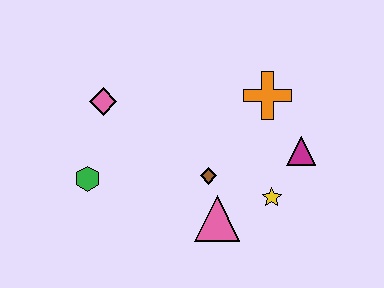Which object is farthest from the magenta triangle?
The green hexagon is farthest from the magenta triangle.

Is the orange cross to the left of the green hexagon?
No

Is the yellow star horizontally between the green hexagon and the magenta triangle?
Yes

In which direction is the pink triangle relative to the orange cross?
The pink triangle is below the orange cross.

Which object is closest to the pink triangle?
The brown diamond is closest to the pink triangle.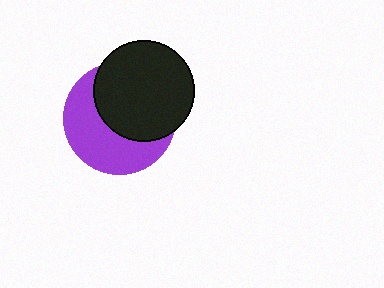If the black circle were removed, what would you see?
You would see the complete purple circle.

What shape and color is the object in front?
The object in front is a black circle.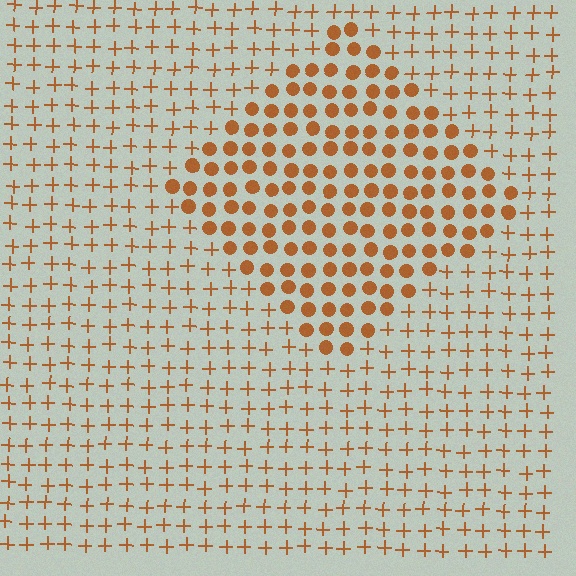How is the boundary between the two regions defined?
The boundary is defined by a change in element shape: circles inside vs. plus signs outside. All elements share the same color and spacing.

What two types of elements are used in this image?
The image uses circles inside the diamond region and plus signs outside it.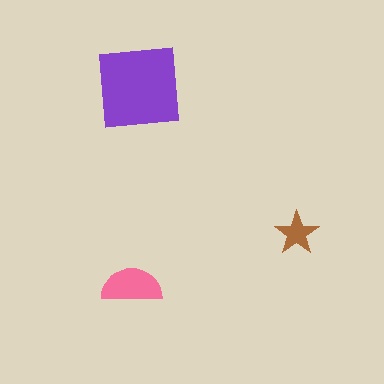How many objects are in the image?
There are 3 objects in the image.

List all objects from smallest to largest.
The brown star, the pink semicircle, the purple square.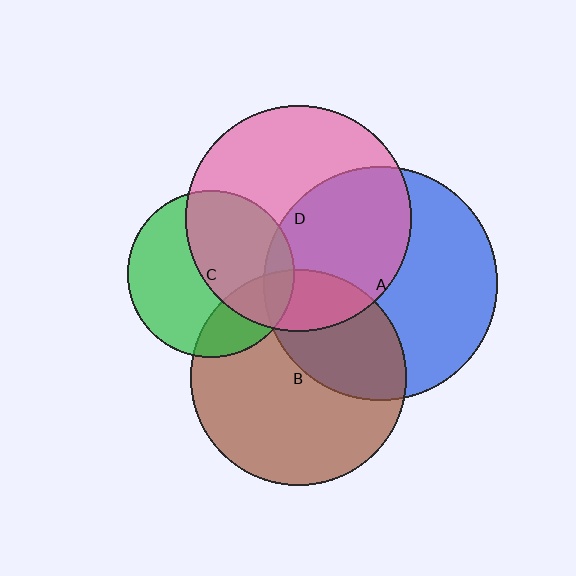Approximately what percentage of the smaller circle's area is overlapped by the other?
Approximately 20%.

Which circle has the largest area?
Circle A (blue).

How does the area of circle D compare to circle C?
Approximately 1.8 times.